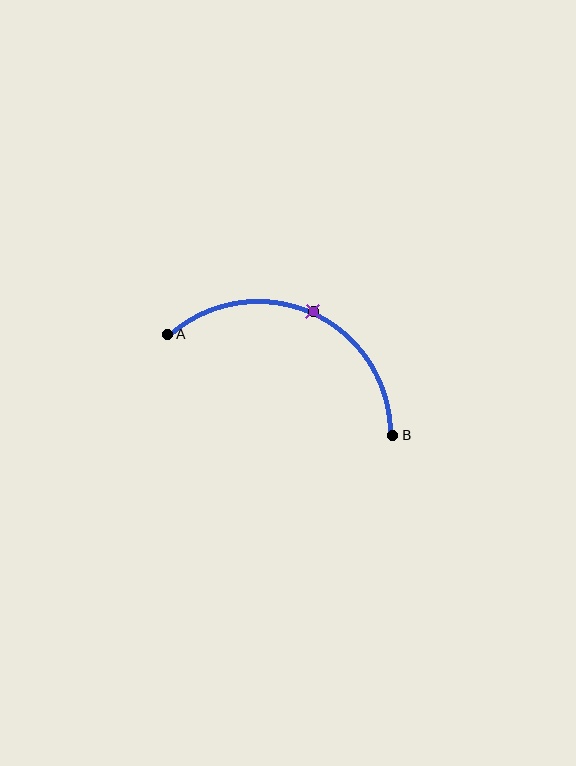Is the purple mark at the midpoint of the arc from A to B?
Yes. The purple mark lies on the arc at equal arc-length from both A and B — it is the arc midpoint.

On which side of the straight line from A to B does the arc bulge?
The arc bulges above the straight line connecting A and B.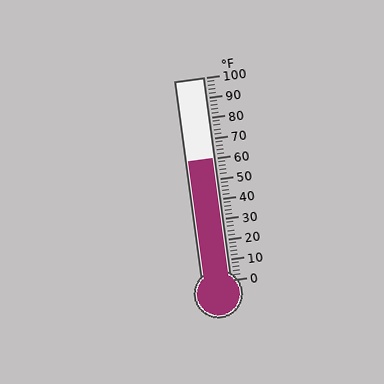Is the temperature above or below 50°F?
The temperature is above 50°F.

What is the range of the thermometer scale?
The thermometer scale ranges from 0°F to 100°F.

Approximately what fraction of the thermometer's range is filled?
The thermometer is filled to approximately 60% of its range.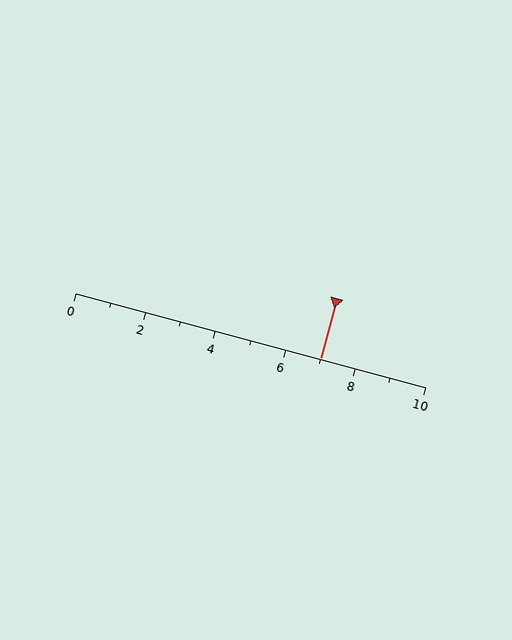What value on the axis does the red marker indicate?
The marker indicates approximately 7.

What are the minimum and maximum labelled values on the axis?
The axis runs from 0 to 10.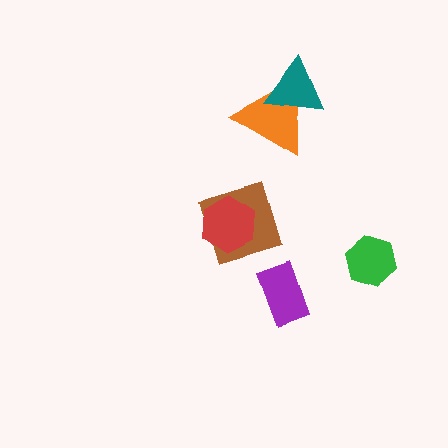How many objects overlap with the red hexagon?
1 object overlaps with the red hexagon.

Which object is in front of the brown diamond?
The red hexagon is in front of the brown diamond.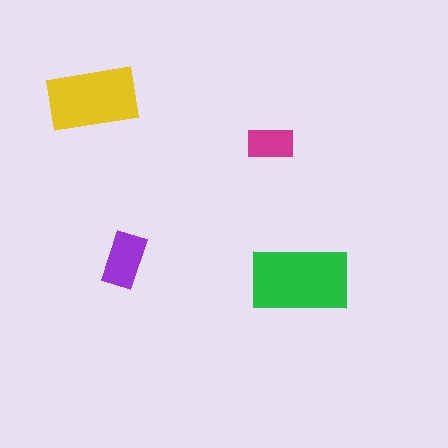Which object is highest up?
The yellow rectangle is topmost.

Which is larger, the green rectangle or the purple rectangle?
The green one.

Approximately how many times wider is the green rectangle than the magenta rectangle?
About 2 times wider.